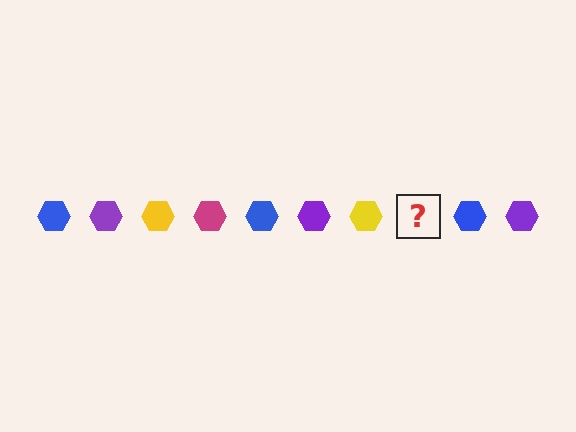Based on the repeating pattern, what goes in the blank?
The blank should be a magenta hexagon.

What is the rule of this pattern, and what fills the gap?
The rule is that the pattern cycles through blue, purple, yellow, magenta hexagons. The gap should be filled with a magenta hexagon.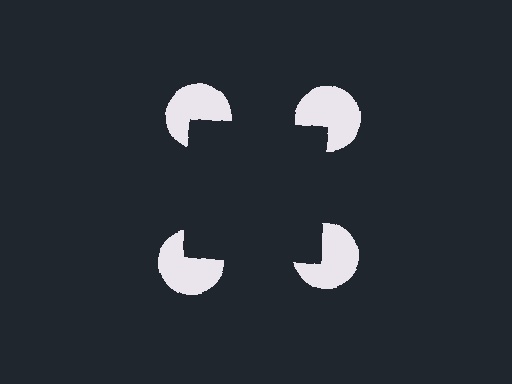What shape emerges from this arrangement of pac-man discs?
An illusory square — its edges are inferred from the aligned wedge cuts in the pac-man discs, not physically drawn.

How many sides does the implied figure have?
4 sides.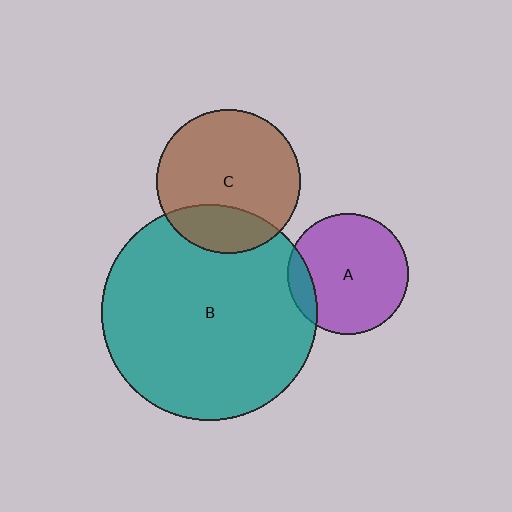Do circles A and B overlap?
Yes.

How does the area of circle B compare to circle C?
Approximately 2.2 times.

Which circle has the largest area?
Circle B (teal).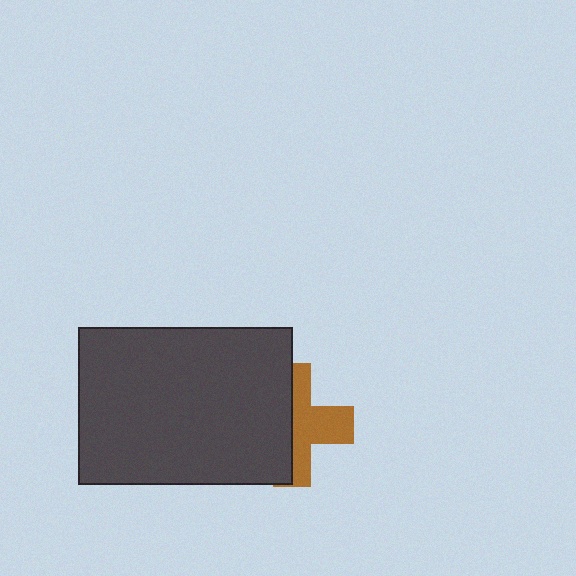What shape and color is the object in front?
The object in front is a dark gray rectangle.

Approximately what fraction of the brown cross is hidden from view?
Roughly 52% of the brown cross is hidden behind the dark gray rectangle.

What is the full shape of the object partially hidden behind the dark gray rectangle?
The partially hidden object is a brown cross.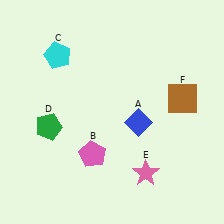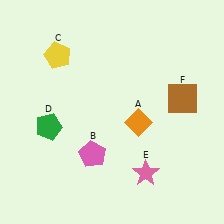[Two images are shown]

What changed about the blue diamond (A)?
In Image 1, A is blue. In Image 2, it changed to orange.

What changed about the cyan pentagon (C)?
In Image 1, C is cyan. In Image 2, it changed to yellow.